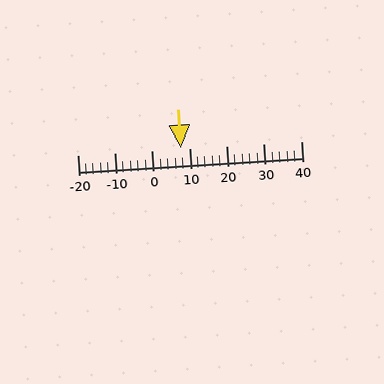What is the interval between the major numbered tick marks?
The major tick marks are spaced 10 units apart.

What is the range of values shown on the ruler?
The ruler shows values from -20 to 40.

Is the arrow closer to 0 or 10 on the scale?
The arrow is closer to 10.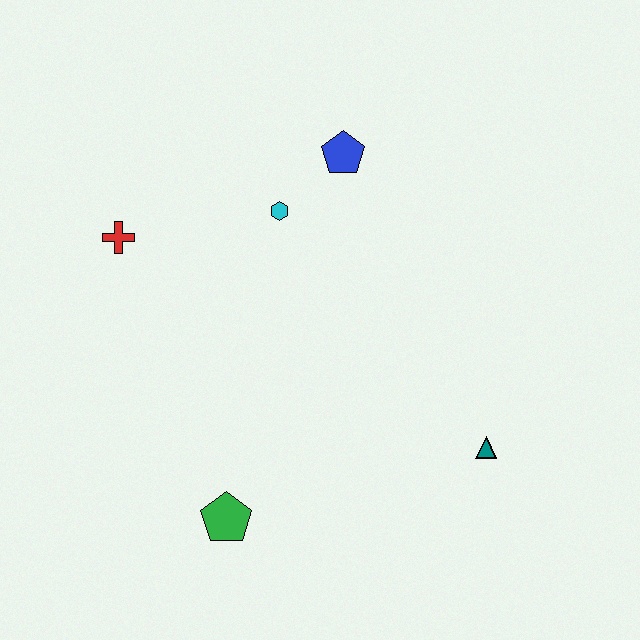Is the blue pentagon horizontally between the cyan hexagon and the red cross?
No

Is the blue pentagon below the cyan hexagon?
No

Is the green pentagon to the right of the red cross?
Yes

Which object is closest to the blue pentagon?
The cyan hexagon is closest to the blue pentagon.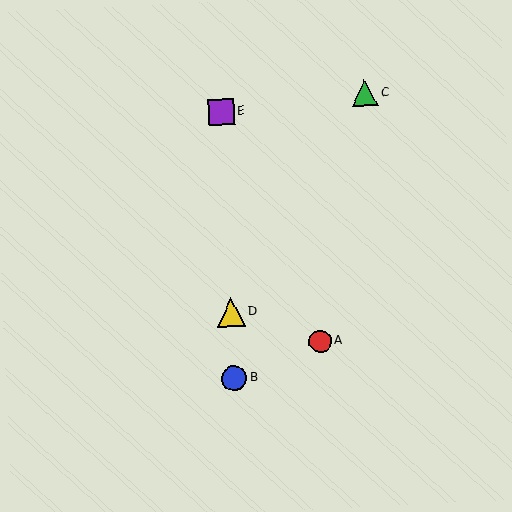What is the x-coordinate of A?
Object A is at x≈320.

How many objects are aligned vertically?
3 objects (B, D, E) are aligned vertically.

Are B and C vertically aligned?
No, B is at x≈234 and C is at x≈365.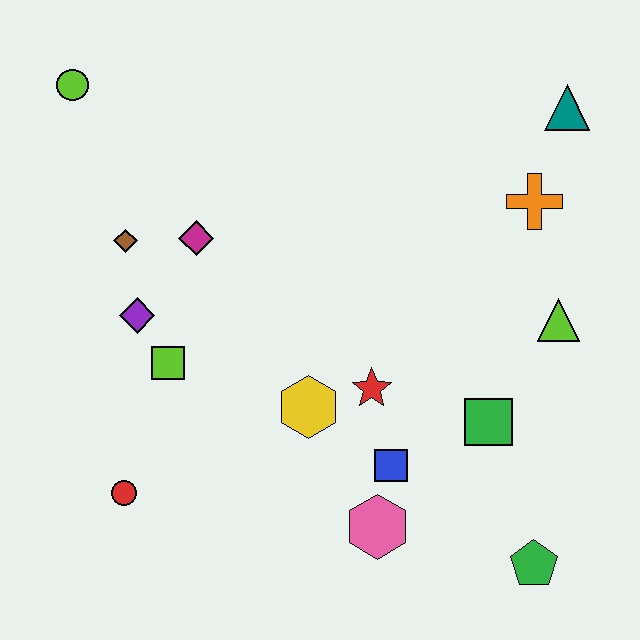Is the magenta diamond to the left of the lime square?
No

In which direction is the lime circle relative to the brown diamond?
The lime circle is above the brown diamond.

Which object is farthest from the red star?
The lime circle is farthest from the red star.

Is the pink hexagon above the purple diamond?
No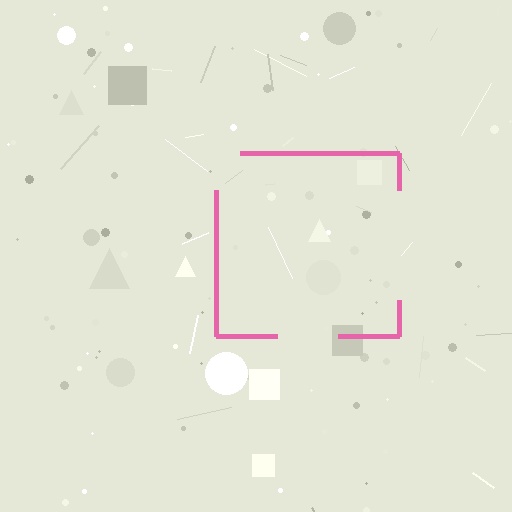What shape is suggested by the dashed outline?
The dashed outline suggests a square.